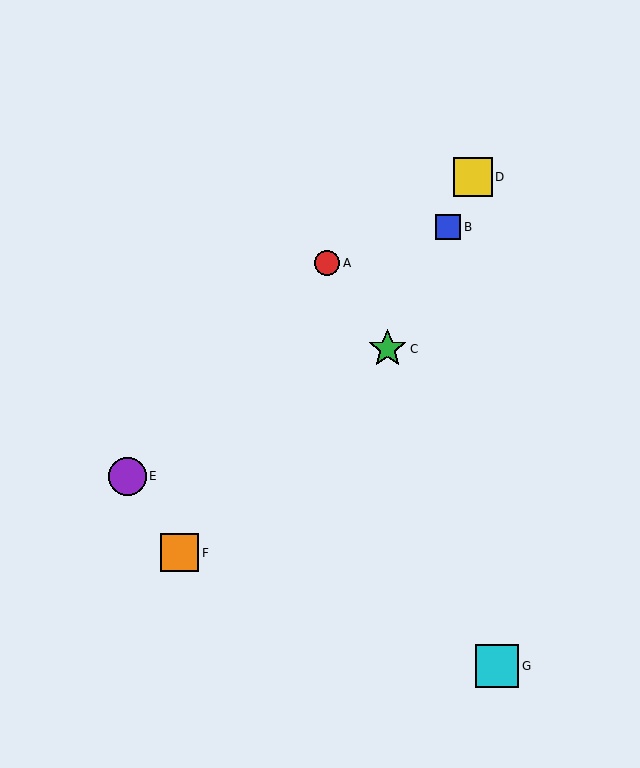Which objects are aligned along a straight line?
Objects B, C, D are aligned along a straight line.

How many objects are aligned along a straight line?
3 objects (B, C, D) are aligned along a straight line.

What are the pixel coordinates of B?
Object B is at (448, 227).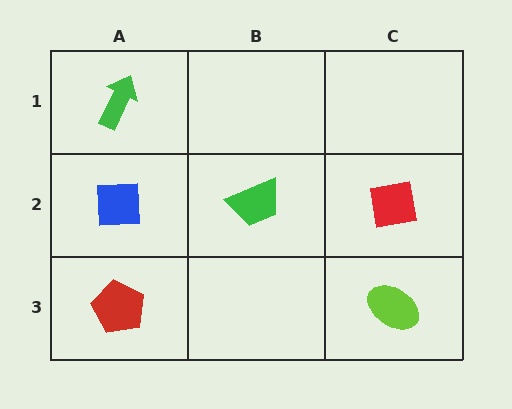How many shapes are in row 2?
3 shapes.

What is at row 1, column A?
A green arrow.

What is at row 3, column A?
A red pentagon.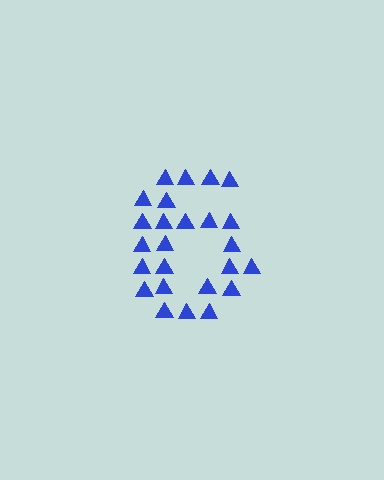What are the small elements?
The small elements are triangles.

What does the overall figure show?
The overall figure shows the digit 6.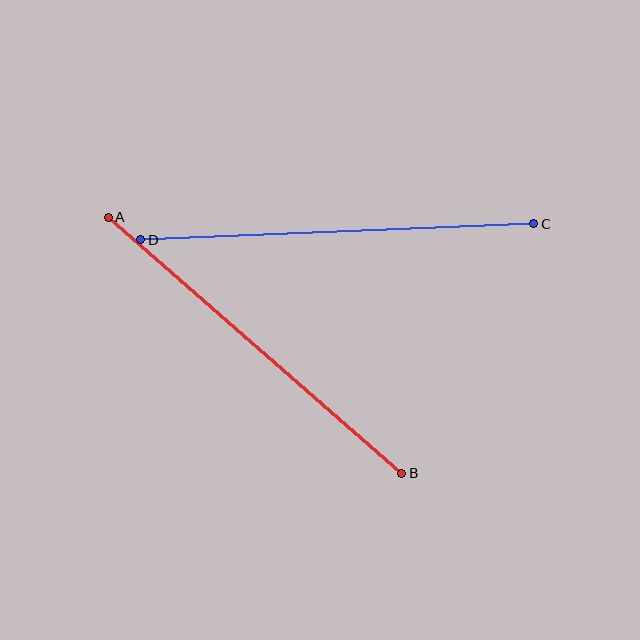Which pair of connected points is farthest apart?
Points C and D are farthest apart.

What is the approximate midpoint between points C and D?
The midpoint is at approximately (337, 232) pixels.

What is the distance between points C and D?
The distance is approximately 393 pixels.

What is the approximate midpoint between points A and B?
The midpoint is at approximately (255, 345) pixels.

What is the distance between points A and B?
The distance is approximately 389 pixels.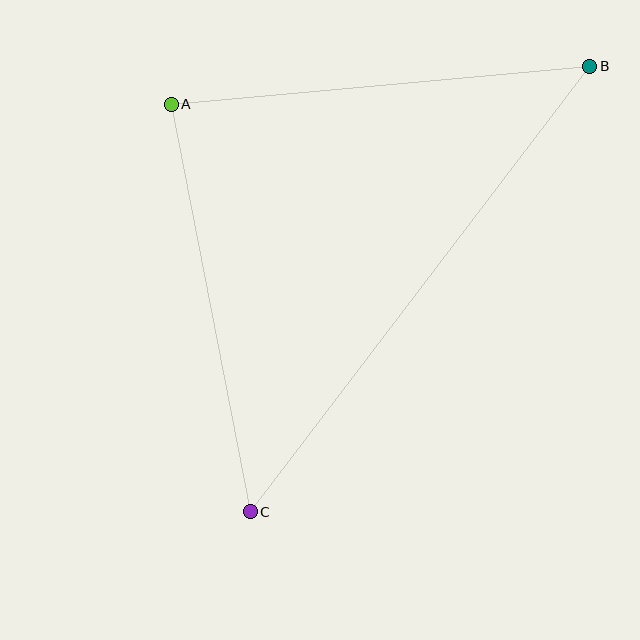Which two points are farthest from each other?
Points B and C are farthest from each other.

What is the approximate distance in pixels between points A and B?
The distance between A and B is approximately 420 pixels.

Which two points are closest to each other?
Points A and C are closest to each other.